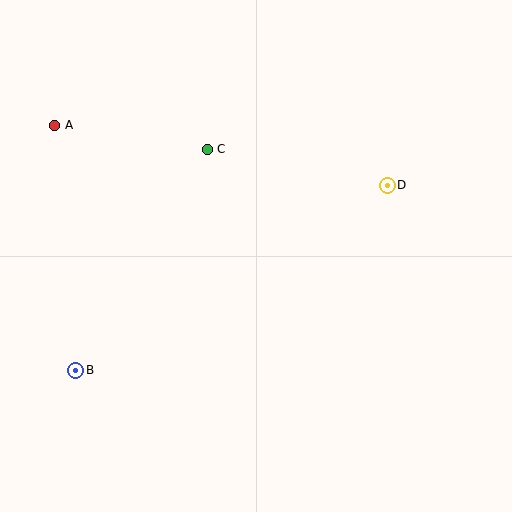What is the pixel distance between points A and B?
The distance between A and B is 246 pixels.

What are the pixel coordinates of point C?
Point C is at (207, 149).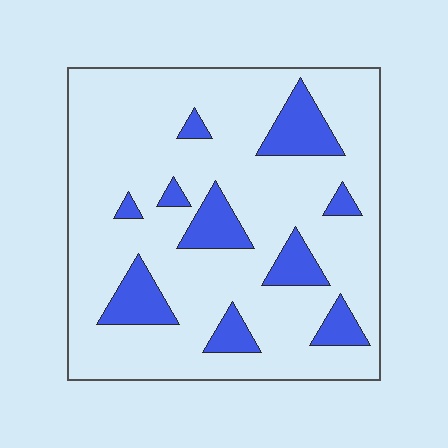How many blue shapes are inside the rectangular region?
10.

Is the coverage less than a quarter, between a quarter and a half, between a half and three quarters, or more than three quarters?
Less than a quarter.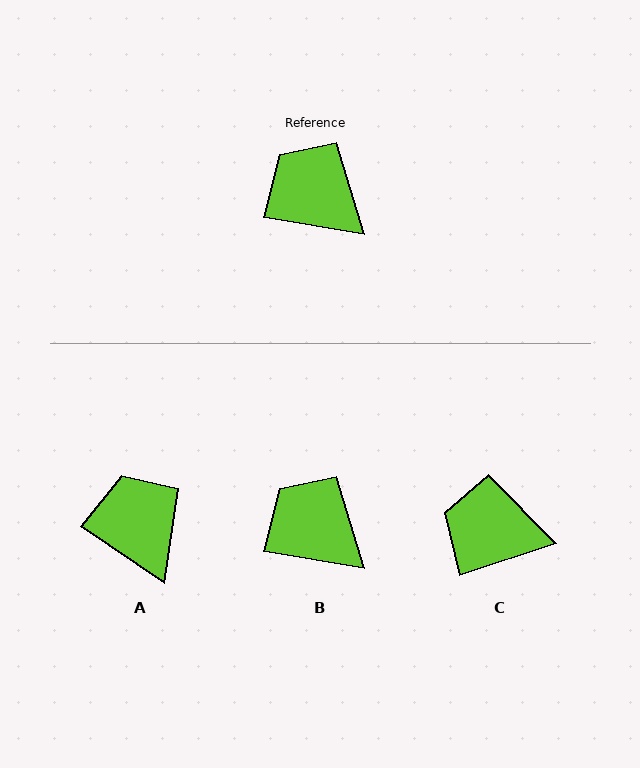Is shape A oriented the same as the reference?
No, it is off by about 25 degrees.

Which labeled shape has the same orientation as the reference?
B.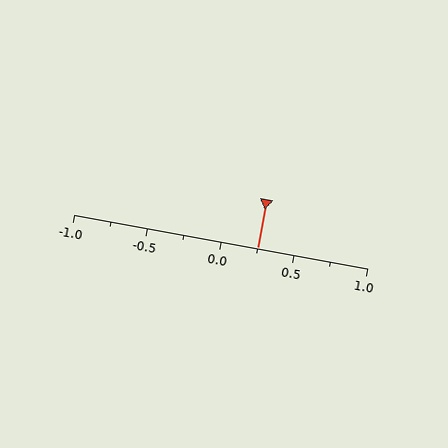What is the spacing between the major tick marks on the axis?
The major ticks are spaced 0.5 apart.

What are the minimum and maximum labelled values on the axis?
The axis runs from -1.0 to 1.0.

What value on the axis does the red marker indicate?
The marker indicates approximately 0.25.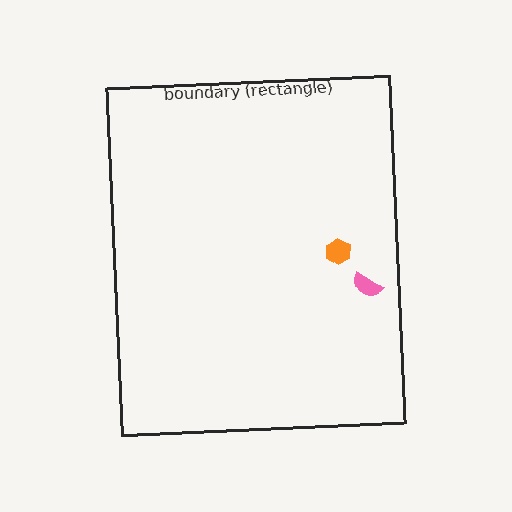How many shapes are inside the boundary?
2 inside, 0 outside.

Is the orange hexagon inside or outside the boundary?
Inside.